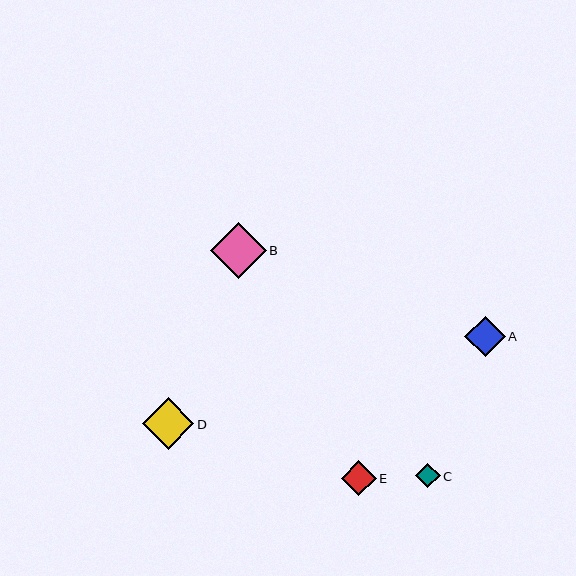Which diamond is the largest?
Diamond B is the largest with a size of approximately 56 pixels.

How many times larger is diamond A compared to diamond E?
Diamond A is approximately 1.2 times the size of diamond E.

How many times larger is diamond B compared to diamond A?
Diamond B is approximately 1.4 times the size of diamond A.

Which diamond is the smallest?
Diamond C is the smallest with a size of approximately 24 pixels.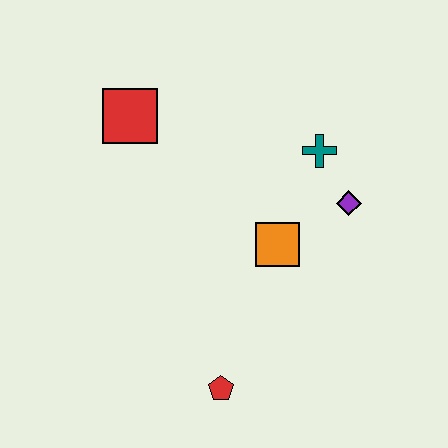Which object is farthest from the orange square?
The red square is farthest from the orange square.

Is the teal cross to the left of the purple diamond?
Yes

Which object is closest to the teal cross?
The purple diamond is closest to the teal cross.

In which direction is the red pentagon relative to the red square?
The red pentagon is below the red square.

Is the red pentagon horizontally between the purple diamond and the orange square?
No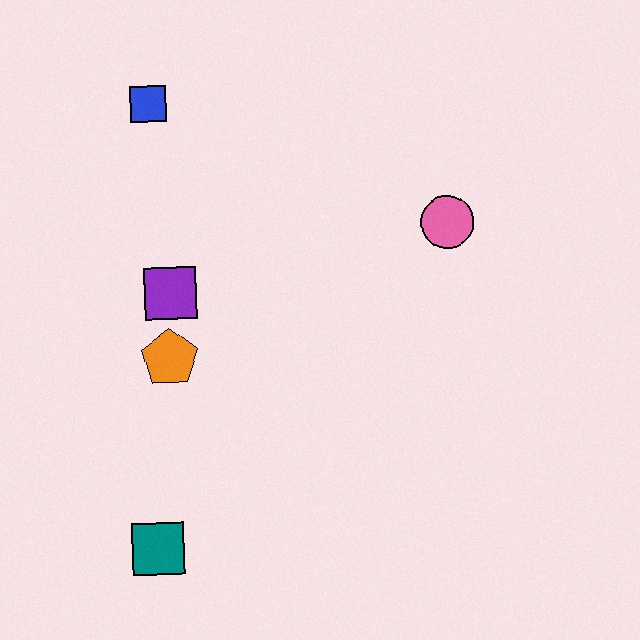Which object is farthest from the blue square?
The teal square is farthest from the blue square.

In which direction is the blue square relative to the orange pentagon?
The blue square is above the orange pentagon.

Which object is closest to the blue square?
The purple square is closest to the blue square.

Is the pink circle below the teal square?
No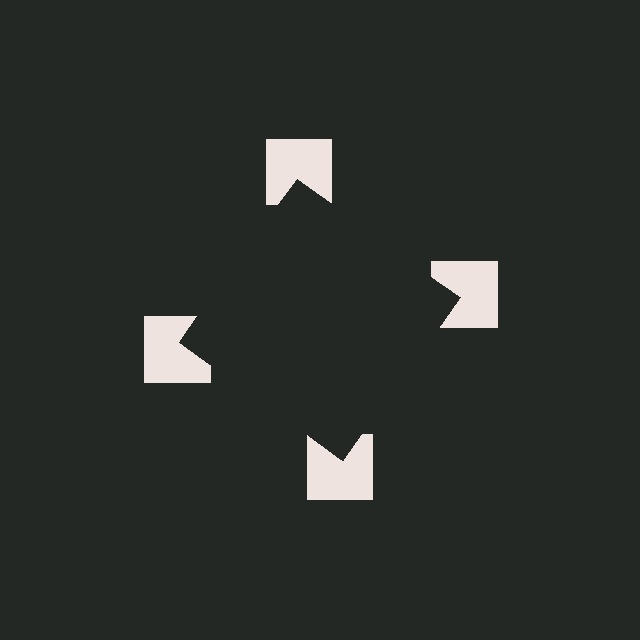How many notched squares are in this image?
There are 4 — one at each vertex of the illusory square.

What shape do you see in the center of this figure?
An illusory square — its edges are inferred from the aligned wedge cuts in the notched squares, not physically drawn.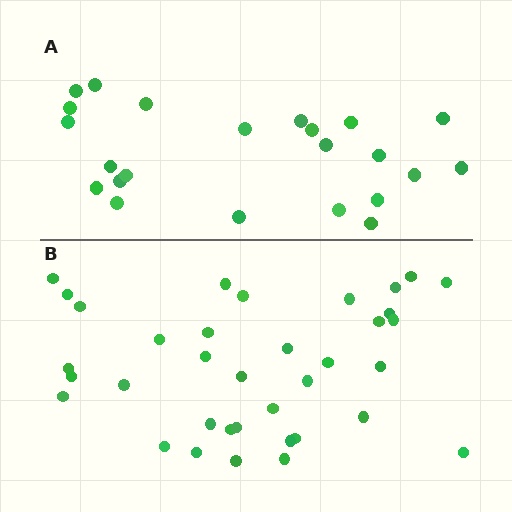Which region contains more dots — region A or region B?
Region B (the bottom region) has more dots.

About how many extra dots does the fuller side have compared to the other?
Region B has approximately 15 more dots than region A.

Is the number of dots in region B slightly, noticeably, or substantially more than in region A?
Region B has substantially more. The ratio is roughly 1.6 to 1.